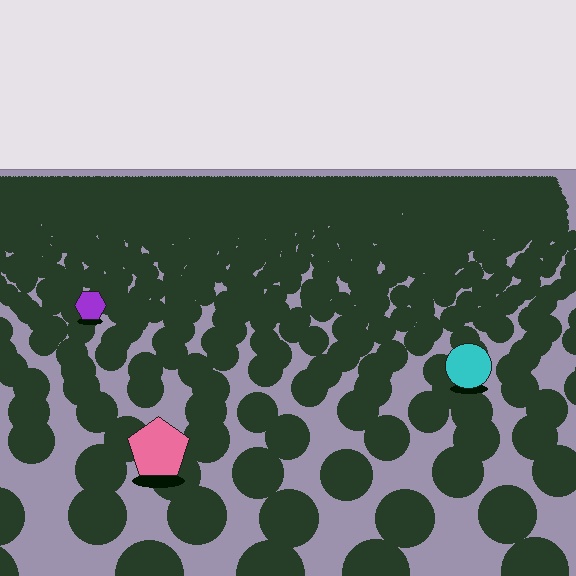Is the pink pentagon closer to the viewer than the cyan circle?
Yes. The pink pentagon is closer — you can tell from the texture gradient: the ground texture is coarser near it.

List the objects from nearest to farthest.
From nearest to farthest: the pink pentagon, the cyan circle, the purple hexagon.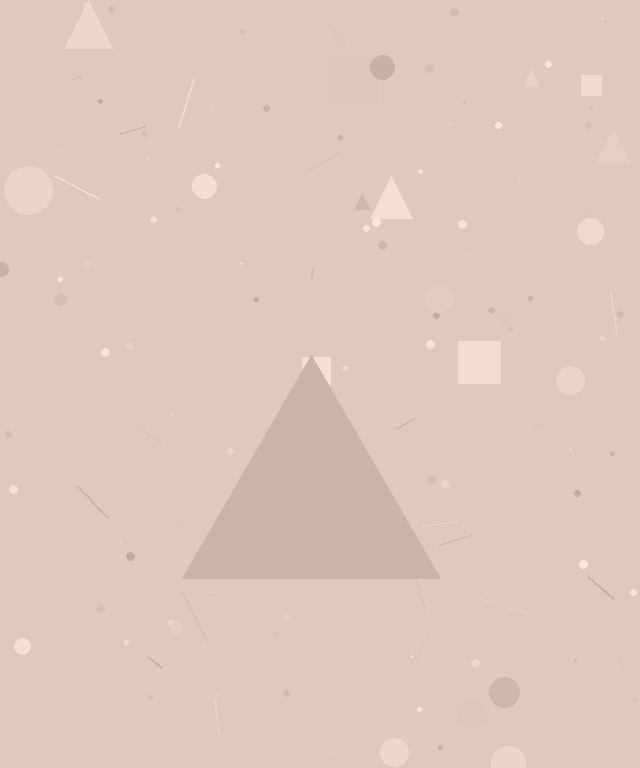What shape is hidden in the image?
A triangle is hidden in the image.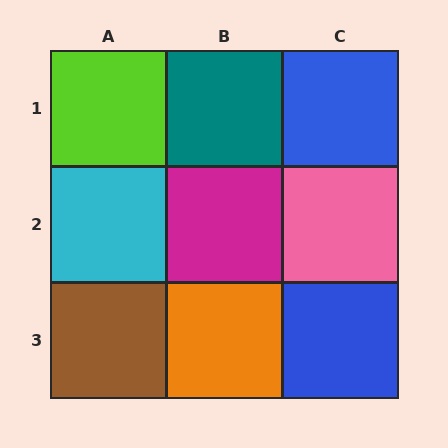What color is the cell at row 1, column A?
Lime.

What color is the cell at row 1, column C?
Blue.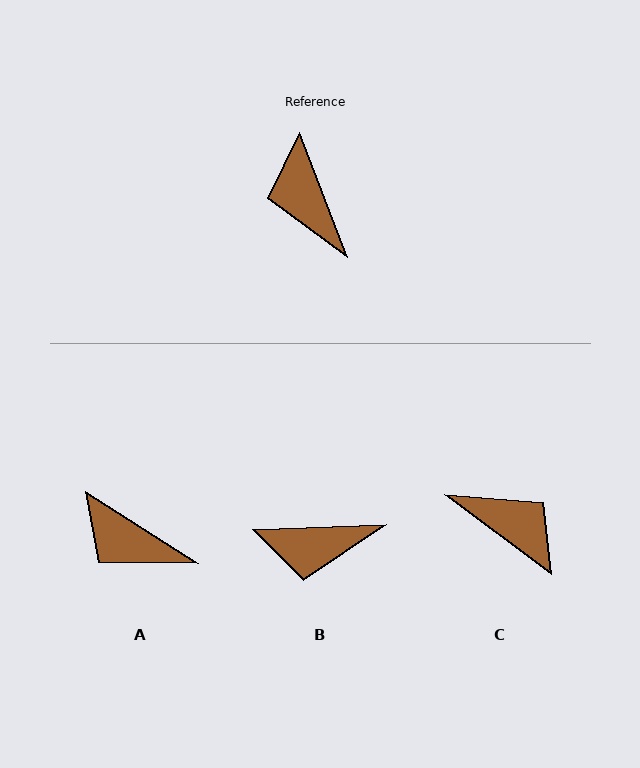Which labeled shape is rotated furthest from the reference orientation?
C, about 148 degrees away.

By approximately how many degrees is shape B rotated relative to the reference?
Approximately 71 degrees counter-clockwise.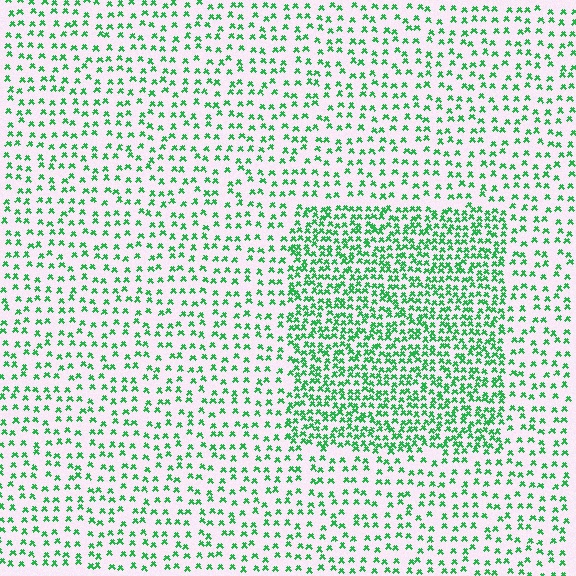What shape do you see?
I see a rectangle.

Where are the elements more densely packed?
The elements are more densely packed inside the rectangle boundary.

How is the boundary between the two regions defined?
The boundary is defined by a change in element density (approximately 2.1x ratio). All elements are the same color, size, and shape.